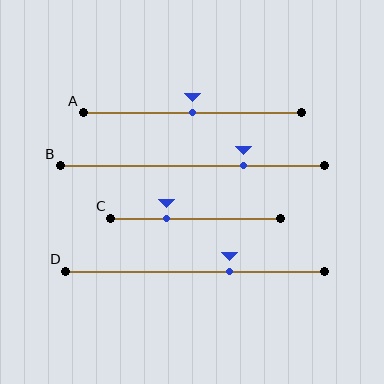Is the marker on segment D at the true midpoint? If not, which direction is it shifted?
No, the marker on segment D is shifted to the right by about 13% of the segment length.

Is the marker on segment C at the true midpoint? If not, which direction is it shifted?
No, the marker on segment C is shifted to the left by about 17% of the segment length.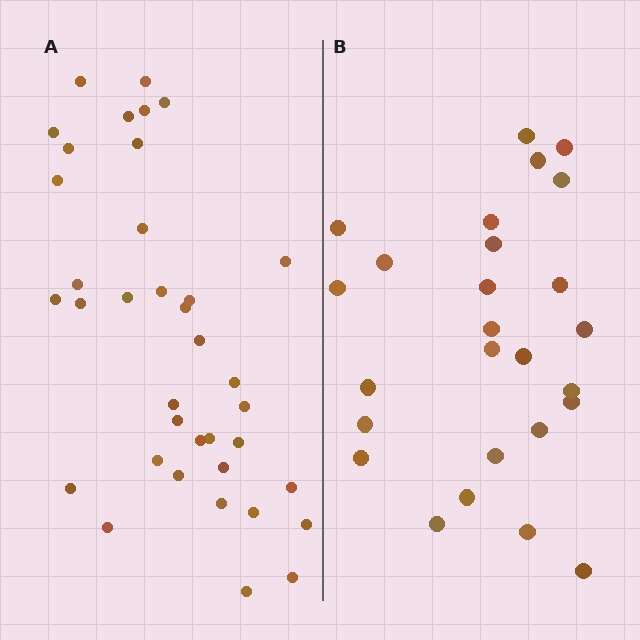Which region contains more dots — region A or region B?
Region A (the left region) has more dots.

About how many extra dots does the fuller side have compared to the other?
Region A has roughly 12 or so more dots than region B.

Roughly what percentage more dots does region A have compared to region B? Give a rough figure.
About 40% more.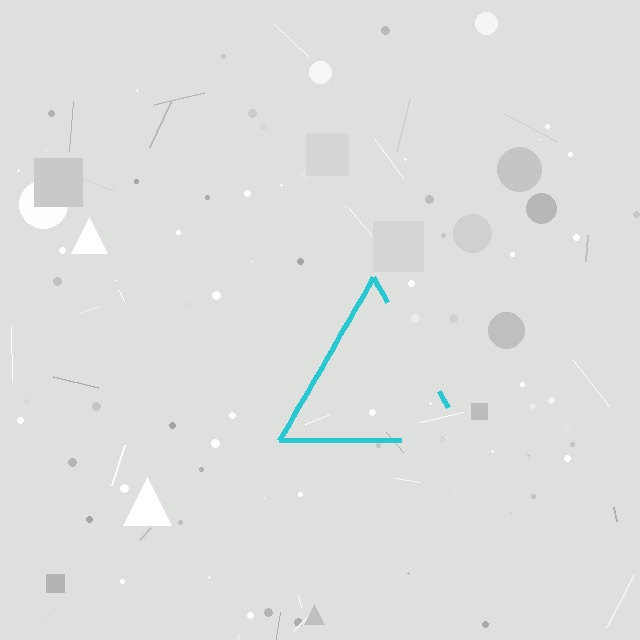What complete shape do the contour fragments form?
The contour fragments form a triangle.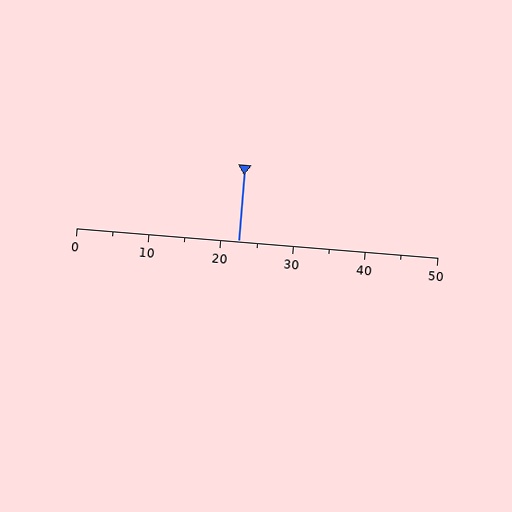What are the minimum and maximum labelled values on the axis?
The axis runs from 0 to 50.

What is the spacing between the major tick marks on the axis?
The major ticks are spaced 10 apart.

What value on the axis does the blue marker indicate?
The marker indicates approximately 22.5.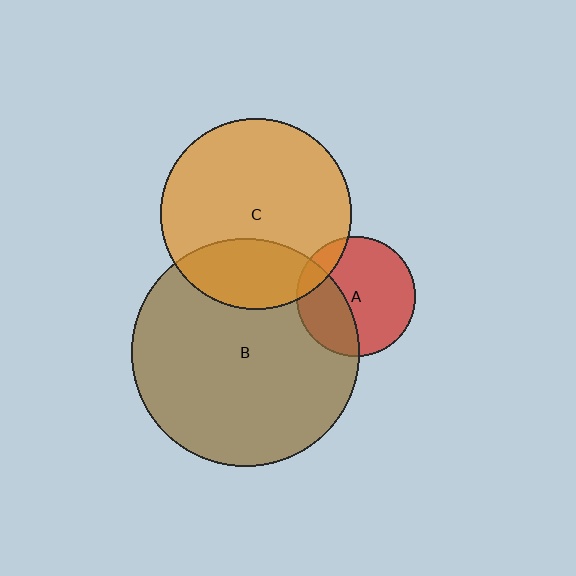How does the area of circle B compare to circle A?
Approximately 3.6 times.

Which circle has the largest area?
Circle B (brown).